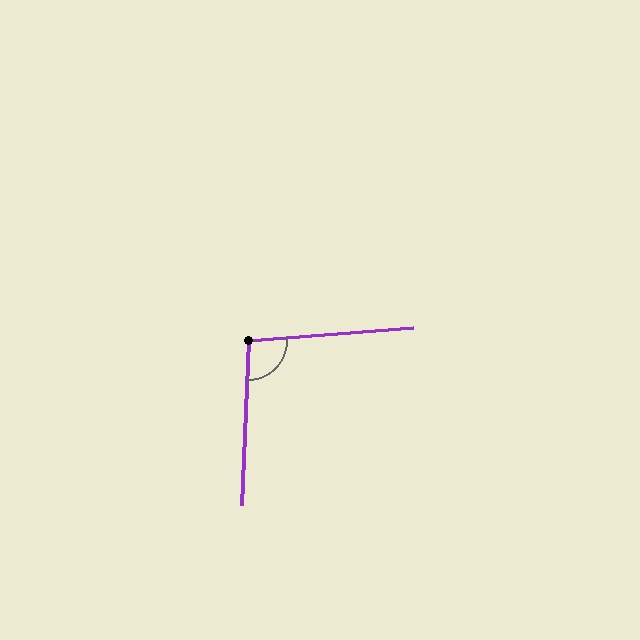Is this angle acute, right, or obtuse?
It is obtuse.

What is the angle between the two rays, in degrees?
Approximately 97 degrees.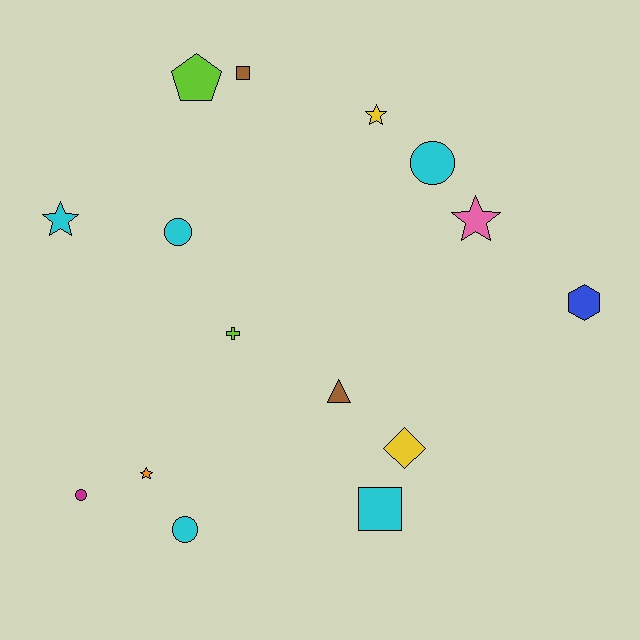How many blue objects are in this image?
There is 1 blue object.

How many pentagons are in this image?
There is 1 pentagon.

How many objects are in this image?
There are 15 objects.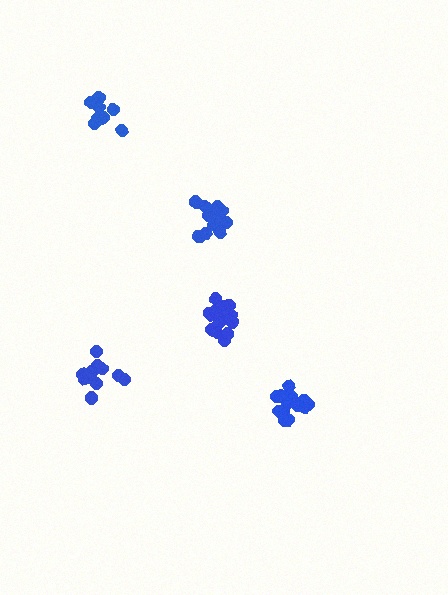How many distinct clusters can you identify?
There are 5 distinct clusters.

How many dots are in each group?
Group 1: 13 dots, Group 2: 14 dots, Group 3: 9 dots, Group 4: 11 dots, Group 5: 15 dots (62 total).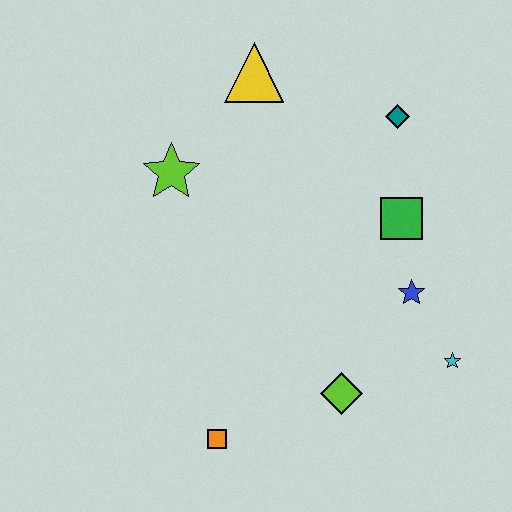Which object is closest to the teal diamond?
The green square is closest to the teal diamond.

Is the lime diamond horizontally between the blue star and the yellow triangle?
Yes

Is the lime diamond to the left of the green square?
Yes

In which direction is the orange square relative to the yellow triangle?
The orange square is below the yellow triangle.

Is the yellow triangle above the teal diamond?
Yes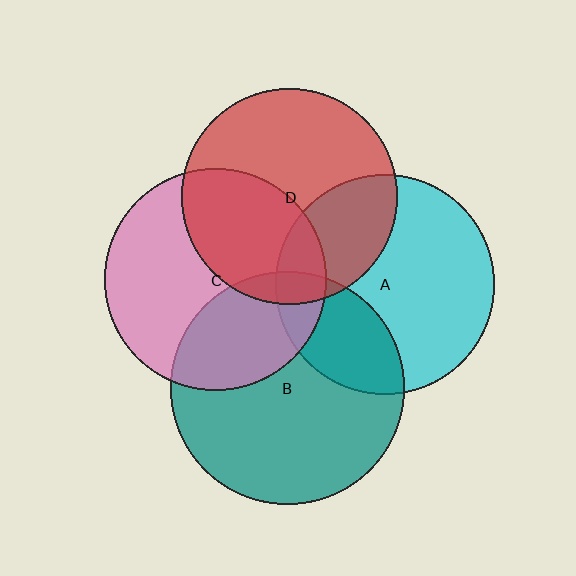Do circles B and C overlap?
Yes.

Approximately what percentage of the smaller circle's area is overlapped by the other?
Approximately 35%.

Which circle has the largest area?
Circle B (teal).